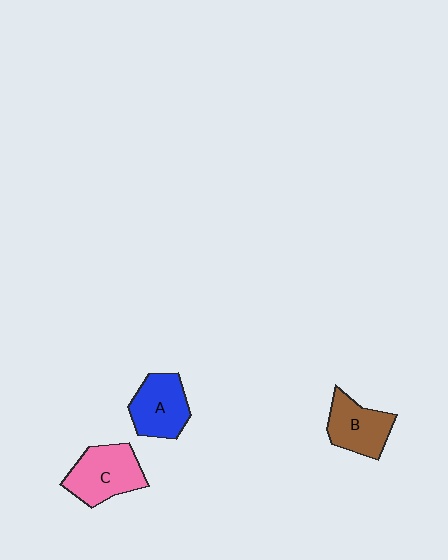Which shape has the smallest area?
Shape B (brown).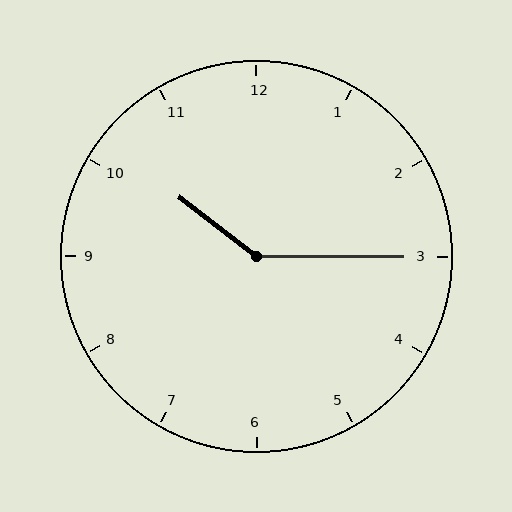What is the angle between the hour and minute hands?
Approximately 142 degrees.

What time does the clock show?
10:15.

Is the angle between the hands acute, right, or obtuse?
It is obtuse.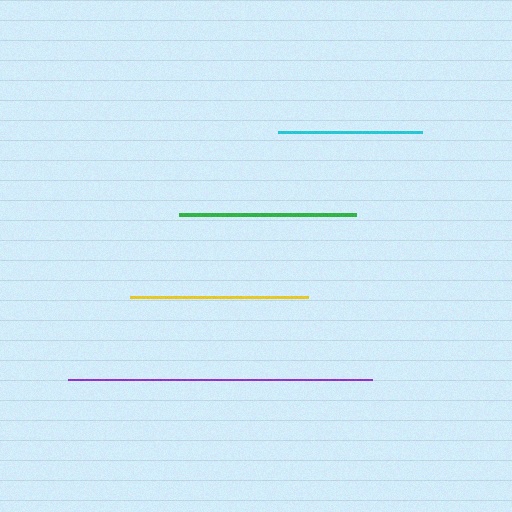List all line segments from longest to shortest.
From longest to shortest: purple, yellow, green, cyan.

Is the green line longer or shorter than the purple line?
The purple line is longer than the green line.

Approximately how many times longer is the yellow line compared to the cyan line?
The yellow line is approximately 1.2 times the length of the cyan line.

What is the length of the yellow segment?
The yellow segment is approximately 178 pixels long.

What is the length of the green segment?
The green segment is approximately 177 pixels long.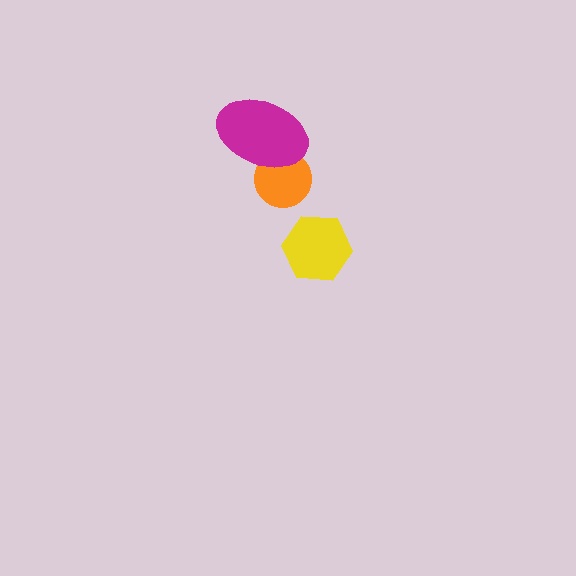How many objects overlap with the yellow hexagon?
0 objects overlap with the yellow hexagon.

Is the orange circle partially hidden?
Yes, it is partially covered by another shape.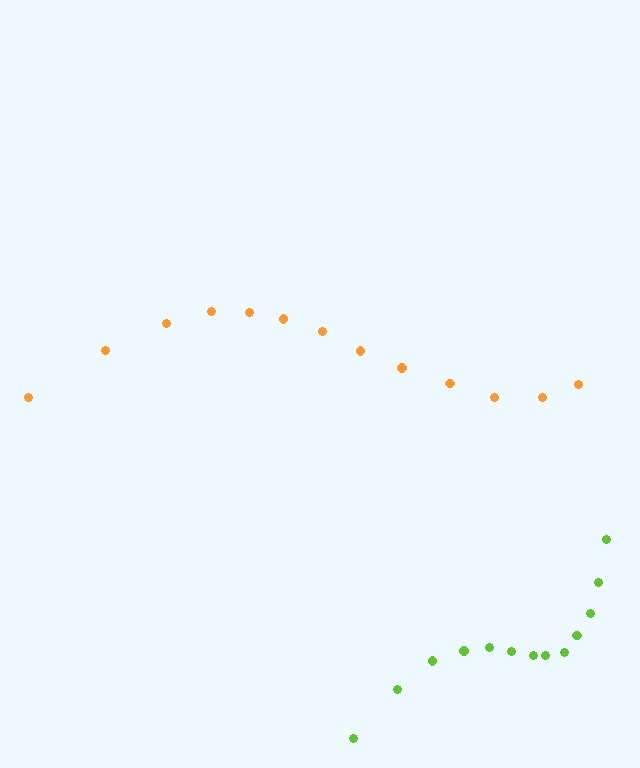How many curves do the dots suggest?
There are 2 distinct paths.